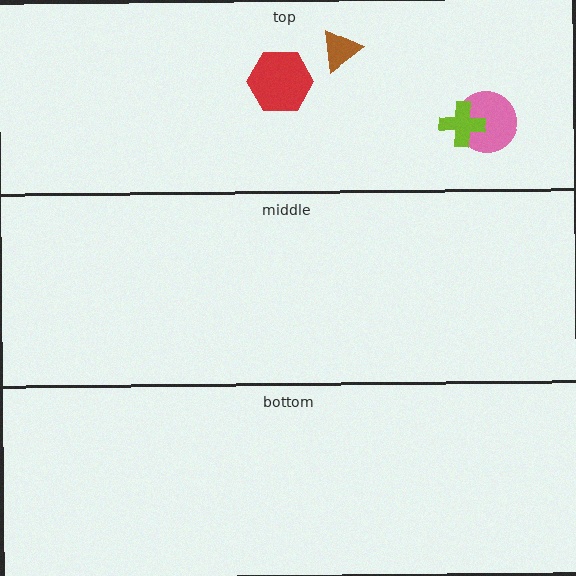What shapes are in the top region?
The pink circle, the red hexagon, the lime cross, the brown triangle.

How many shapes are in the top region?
4.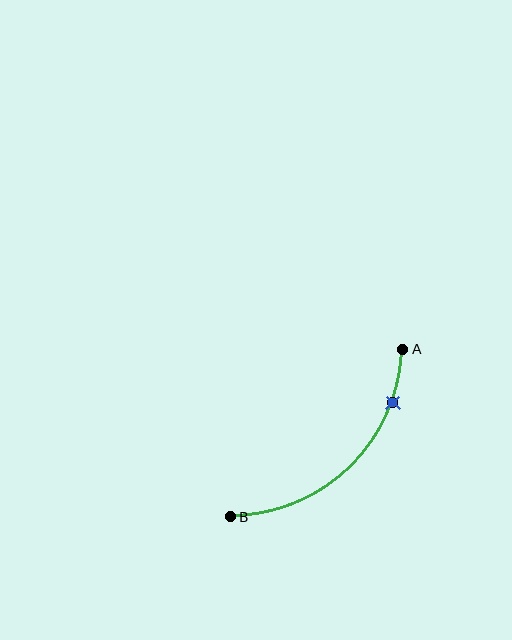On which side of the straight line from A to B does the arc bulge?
The arc bulges below and to the right of the straight line connecting A and B.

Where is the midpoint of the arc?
The arc midpoint is the point on the curve farthest from the straight line joining A and B. It sits below and to the right of that line.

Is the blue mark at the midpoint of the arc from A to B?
No. The blue mark lies on the arc but is closer to endpoint A. The arc midpoint would be at the point on the curve equidistant along the arc from both A and B.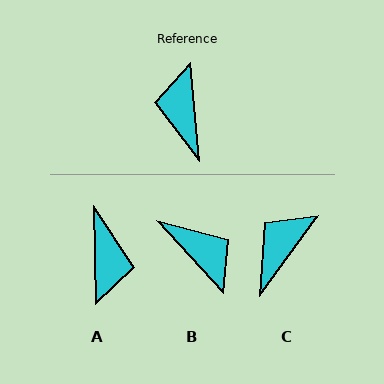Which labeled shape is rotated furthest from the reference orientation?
A, about 176 degrees away.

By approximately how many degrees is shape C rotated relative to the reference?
Approximately 42 degrees clockwise.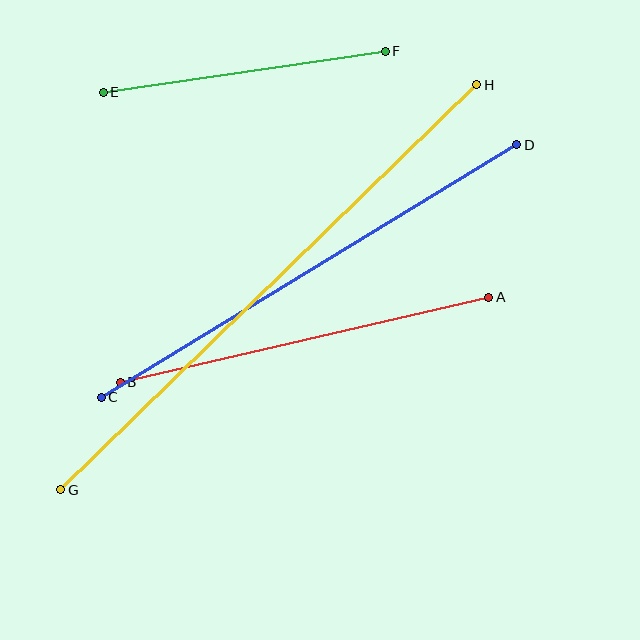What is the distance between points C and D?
The distance is approximately 486 pixels.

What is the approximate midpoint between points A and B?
The midpoint is at approximately (305, 340) pixels.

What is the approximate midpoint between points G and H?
The midpoint is at approximately (269, 287) pixels.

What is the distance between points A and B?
The distance is approximately 378 pixels.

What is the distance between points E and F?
The distance is approximately 285 pixels.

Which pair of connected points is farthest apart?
Points G and H are farthest apart.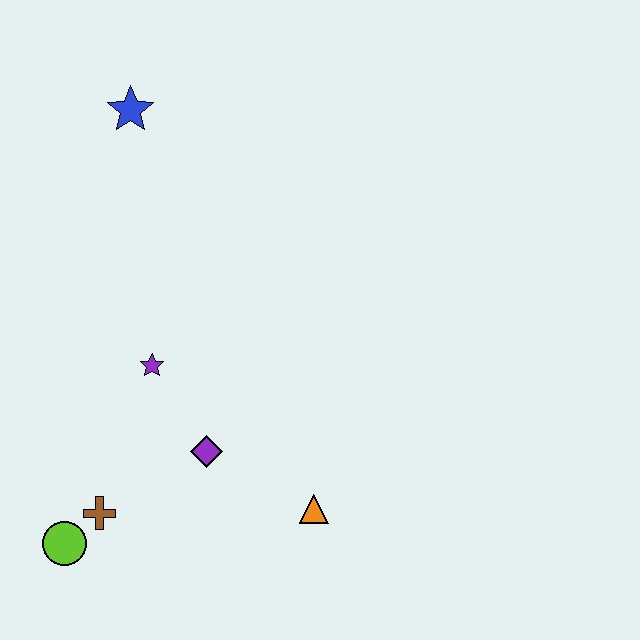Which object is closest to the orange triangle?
The purple diamond is closest to the orange triangle.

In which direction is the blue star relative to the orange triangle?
The blue star is above the orange triangle.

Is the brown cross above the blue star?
No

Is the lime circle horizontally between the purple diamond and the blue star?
No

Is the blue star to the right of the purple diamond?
No